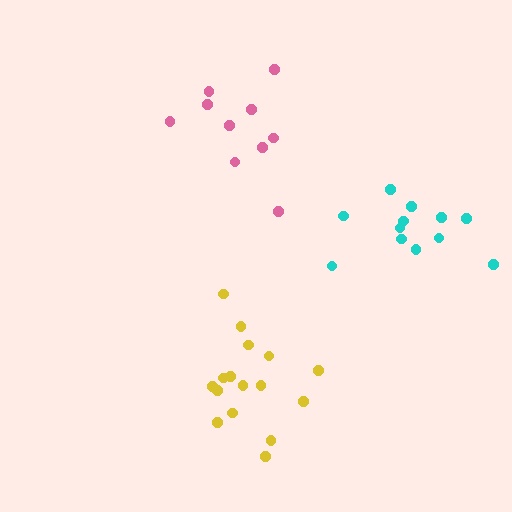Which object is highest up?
The pink cluster is topmost.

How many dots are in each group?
Group 1: 16 dots, Group 2: 12 dots, Group 3: 10 dots (38 total).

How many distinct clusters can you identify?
There are 3 distinct clusters.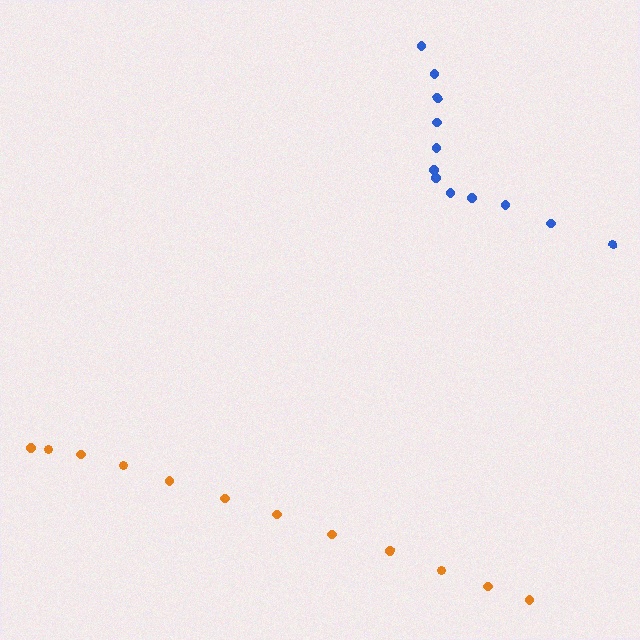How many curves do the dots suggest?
There are 2 distinct paths.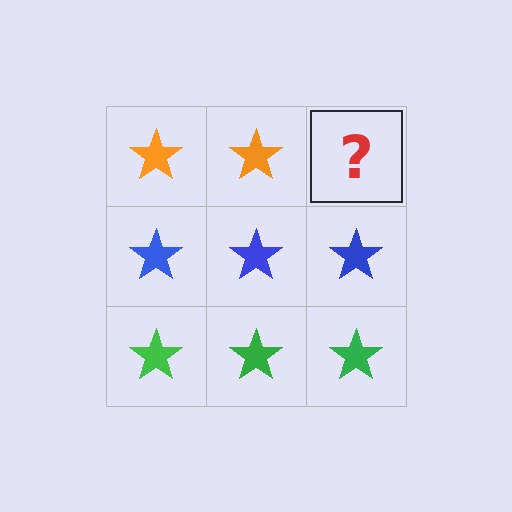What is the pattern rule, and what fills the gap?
The rule is that each row has a consistent color. The gap should be filled with an orange star.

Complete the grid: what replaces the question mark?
The question mark should be replaced with an orange star.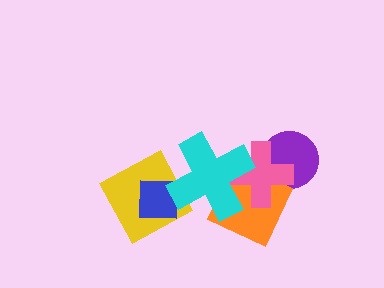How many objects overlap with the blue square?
2 objects overlap with the blue square.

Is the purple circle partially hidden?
Yes, it is partially covered by another shape.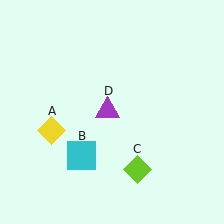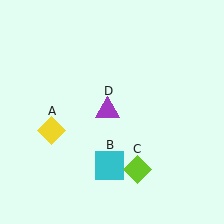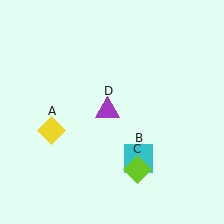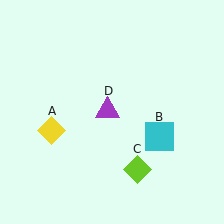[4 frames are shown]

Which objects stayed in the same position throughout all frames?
Yellow diamond (object A) and lime diamond (object C) and purple triangle (object D) remained stationary.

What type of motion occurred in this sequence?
The cyan square (object B) rotated counterclockwise around the center of the scene.